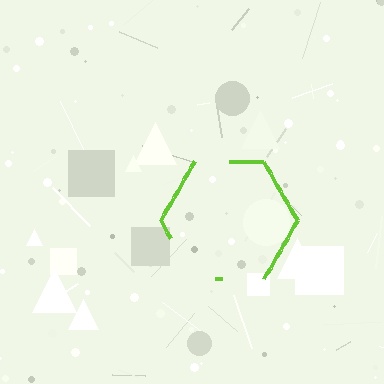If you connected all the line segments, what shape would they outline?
They would outline a hexagon.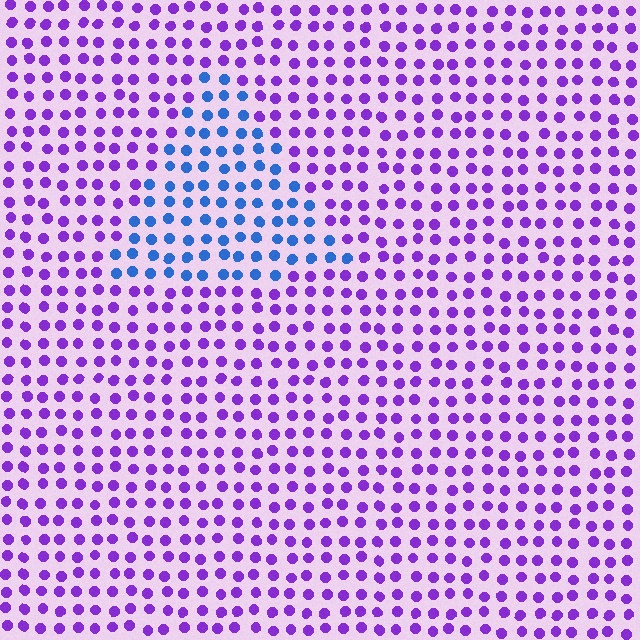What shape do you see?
I see a triangle.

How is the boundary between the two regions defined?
The boundary is defined purely by a slight shift in hue (about 56 degrees). Spacing, size, and orientation are identical on both sides.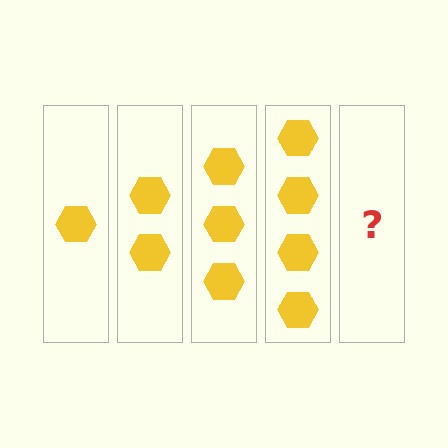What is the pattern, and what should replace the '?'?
The pattern is that each step adds one more hexagon. The '?' should be 5 hexagons.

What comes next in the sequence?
The next element should be 5 hexagons.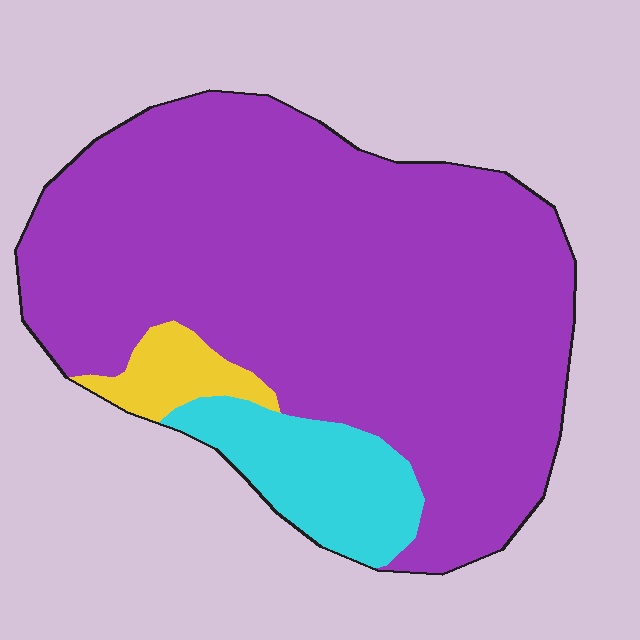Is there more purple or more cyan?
Purple.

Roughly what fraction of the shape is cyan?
Cyan takes up less than a sixth of the shape.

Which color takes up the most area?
Purple, at roughly 80%.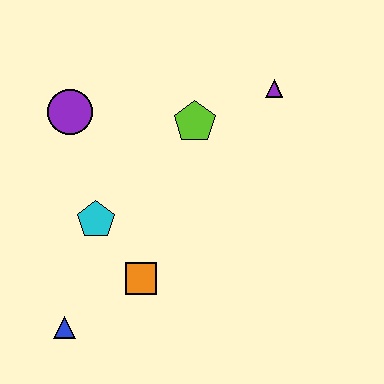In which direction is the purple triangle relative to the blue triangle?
The purple triangle is above the blue triangle.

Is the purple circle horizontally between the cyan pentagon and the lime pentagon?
No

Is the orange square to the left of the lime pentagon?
Yes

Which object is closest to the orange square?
The cyan pentagon is closest to the orange square.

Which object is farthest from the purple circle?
The blue triangle is farthest from the purple circle.